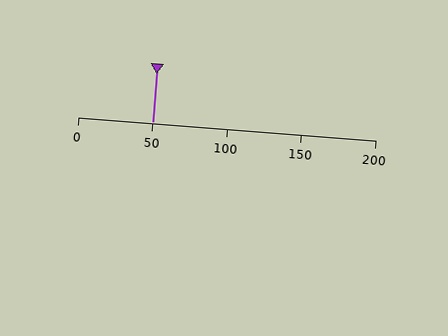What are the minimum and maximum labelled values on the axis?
The axis runs from 0 to 200.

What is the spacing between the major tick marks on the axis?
The major ticks are spaced 50 apart.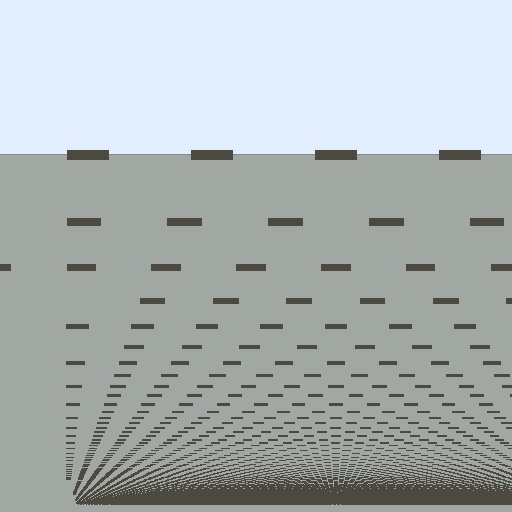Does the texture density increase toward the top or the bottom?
Density increases toward the bottom.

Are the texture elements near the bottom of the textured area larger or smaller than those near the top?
Smaller. The gradient is inverted — elements near the bottom are smaller and denser.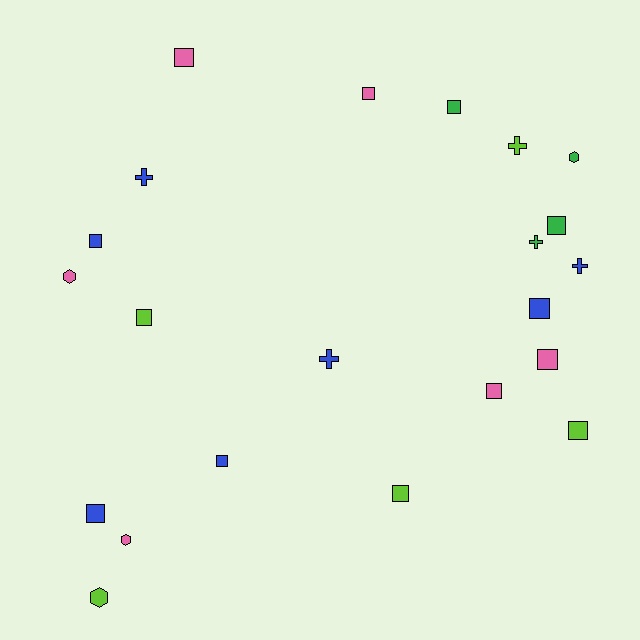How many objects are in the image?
There are 22 objects.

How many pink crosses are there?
There are no pink crosses.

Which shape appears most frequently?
Square, with 13 objects.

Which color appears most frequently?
Blue, with 7 objects.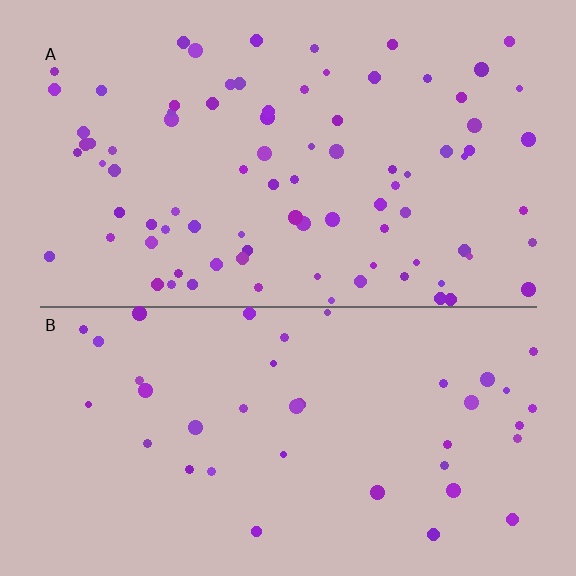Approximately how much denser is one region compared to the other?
Approximately 2.2× — region A over region B.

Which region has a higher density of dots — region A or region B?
A (the top).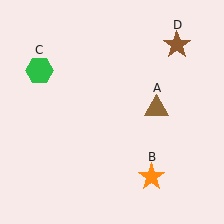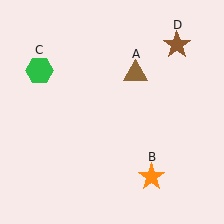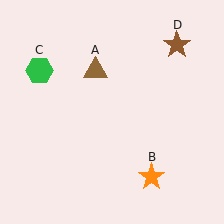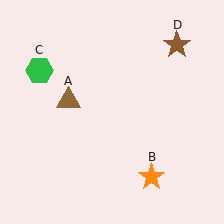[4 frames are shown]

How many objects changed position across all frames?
1 object changed position: brown triangle (object A).